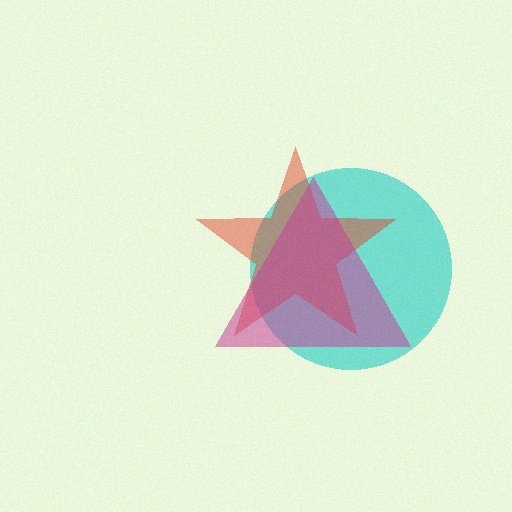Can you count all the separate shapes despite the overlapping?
Yes, there are 3 separate shapes.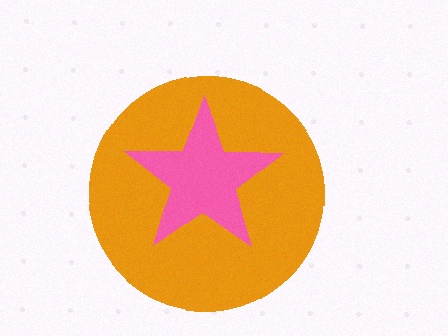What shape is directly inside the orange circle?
The pink star.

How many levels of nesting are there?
2.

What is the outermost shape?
The orange circle.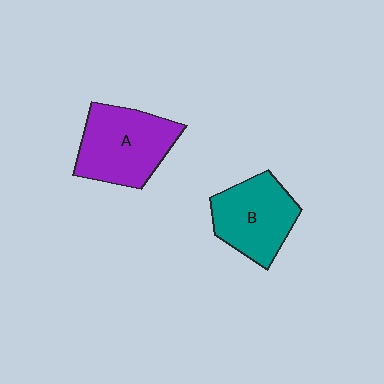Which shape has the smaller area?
Shape B (teal).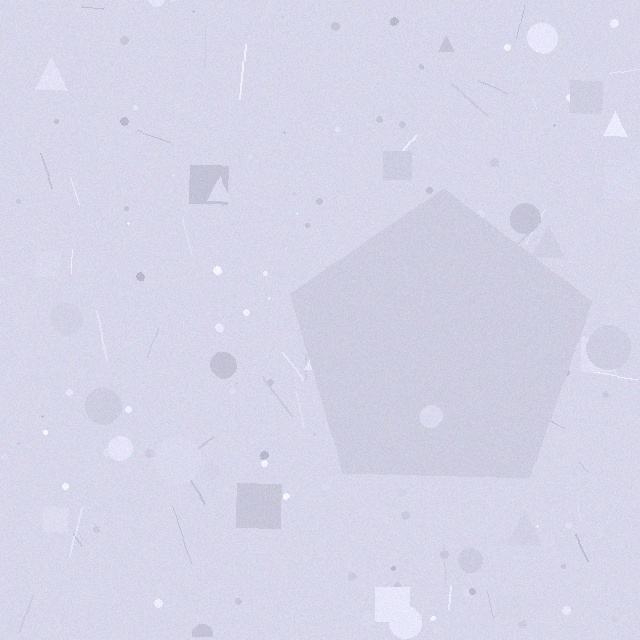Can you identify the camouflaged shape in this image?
The camouflaged shape is a pentagon.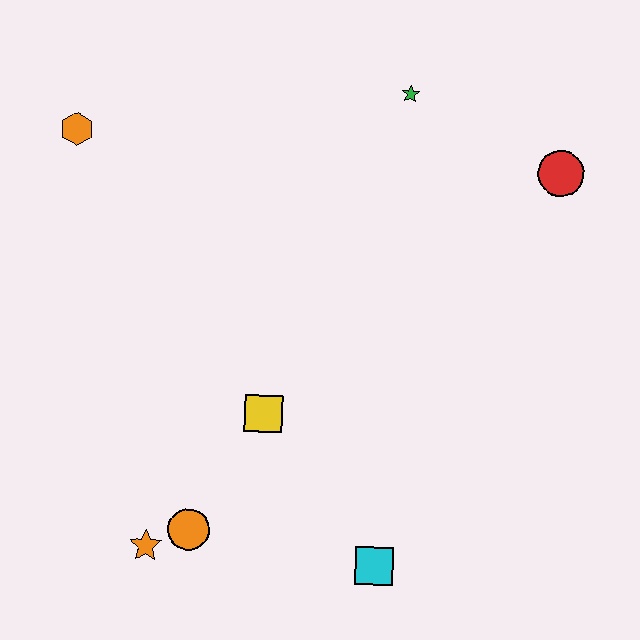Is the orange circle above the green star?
No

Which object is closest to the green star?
The red circle is closest to the green star.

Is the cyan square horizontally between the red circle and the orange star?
Yes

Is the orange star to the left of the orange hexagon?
No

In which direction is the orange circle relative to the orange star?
The orange circle is to the right of the orange star.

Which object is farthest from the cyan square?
The orange hexagon is farthest from the cyan square.